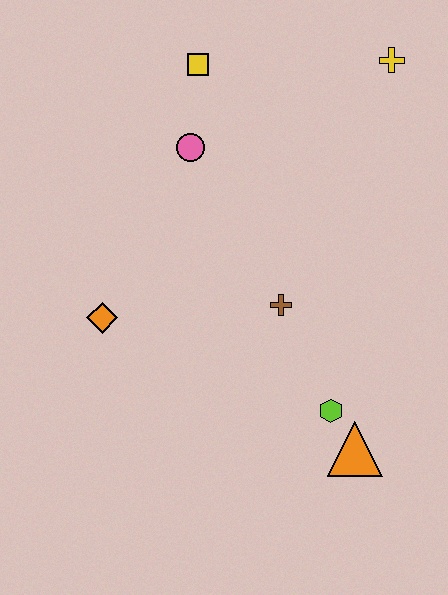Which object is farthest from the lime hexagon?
The yellow square is farthest from the lime hexagon.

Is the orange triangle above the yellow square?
No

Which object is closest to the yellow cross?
The yellow square is closest to the yellow cross.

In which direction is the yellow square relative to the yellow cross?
The yellow square is to the left of the yellow cross.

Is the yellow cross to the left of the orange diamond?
No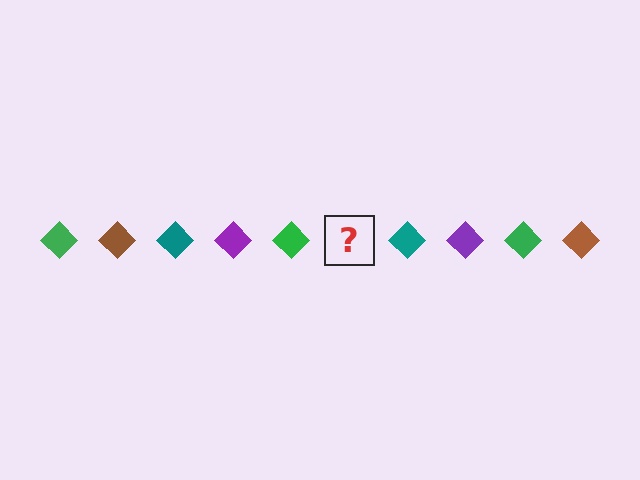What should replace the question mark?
The question mark should be replaced with a brown diamond.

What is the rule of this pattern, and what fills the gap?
The rule is that the pattern cycles through green, brown, teal, purple diamonds. The gap should be filled with a brown diamond.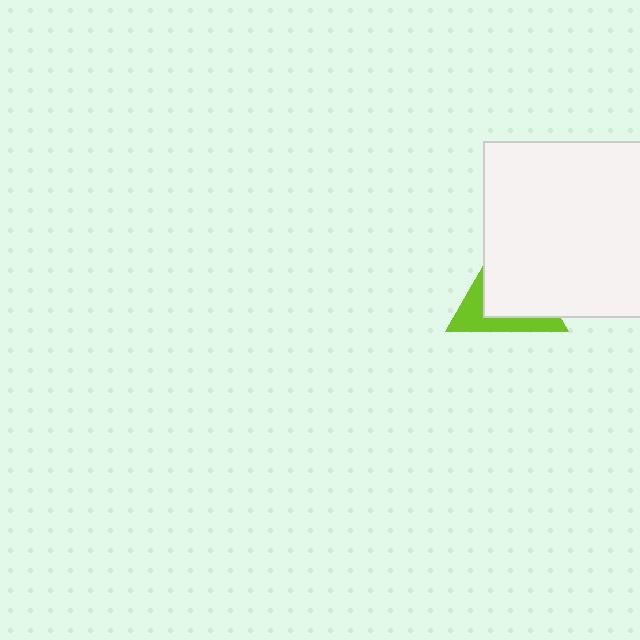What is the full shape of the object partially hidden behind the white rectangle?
The partially hidden object is a lime triangle.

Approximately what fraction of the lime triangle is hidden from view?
Roughly 63% of the lime triangle is hidden behind the white rectangle.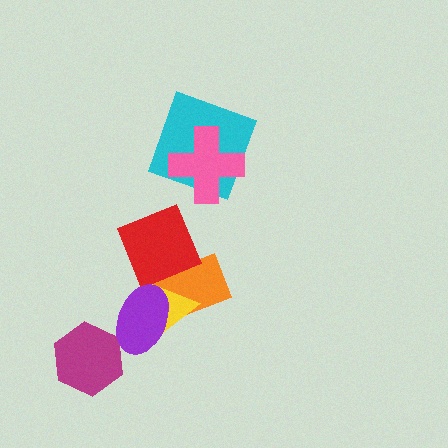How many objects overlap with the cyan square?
1 object overlaps with the cyan square.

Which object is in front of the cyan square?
The pink cross is in front of the cyan square.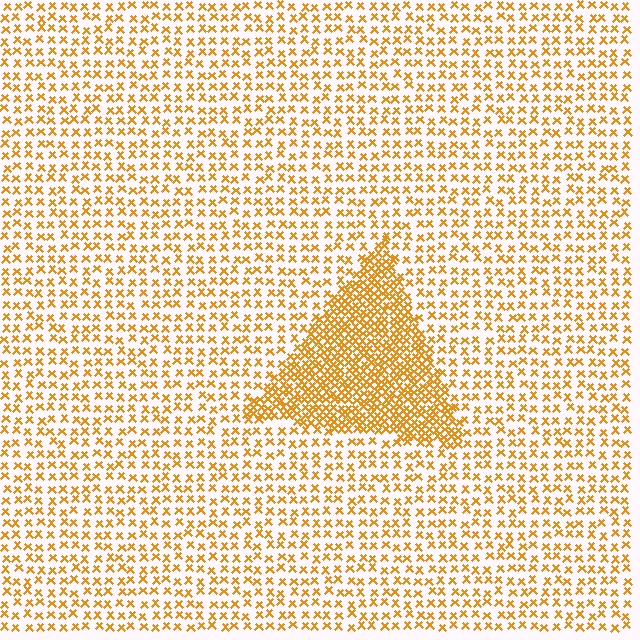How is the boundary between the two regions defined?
The boundary is defined by a change in element density (approximately 2.4x ratio). All elements are the same color, size, and shape.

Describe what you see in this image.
The image contains small orange elements arranged at two different densities. A triangle-shaped region is visible where the elements are more densely packed than the surrounding area.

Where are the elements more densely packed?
The elements are more densely packed inside the triangle boundary.